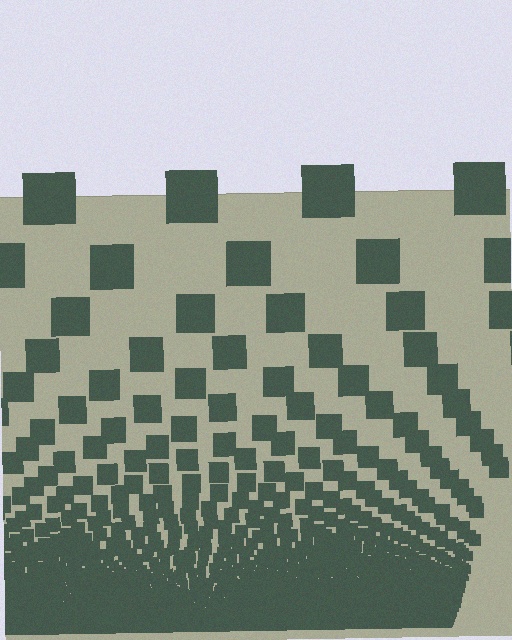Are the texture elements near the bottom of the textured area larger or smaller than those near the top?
Smaller. The gradient is inverted — elements near the bottom are smaller and denser.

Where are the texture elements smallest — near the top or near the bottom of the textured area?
Near the bottom.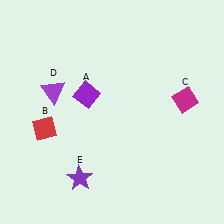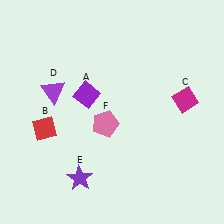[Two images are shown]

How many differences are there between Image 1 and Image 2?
There is 1 difference between the two images.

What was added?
A pink pentagon (F) was added in Image 2.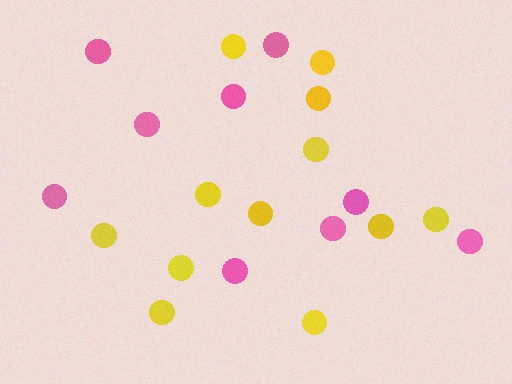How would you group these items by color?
There are 2 groups: one group of pink circles (9) and one group of yellow circles (12).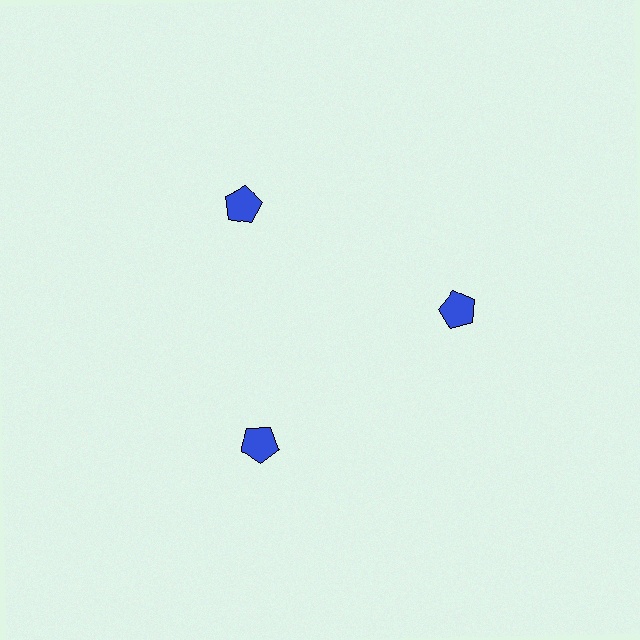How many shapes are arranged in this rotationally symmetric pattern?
There are 3 shapes, arranged in 3 groups of 1.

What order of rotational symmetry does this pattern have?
This pattern has 3-fold rotational symmetry.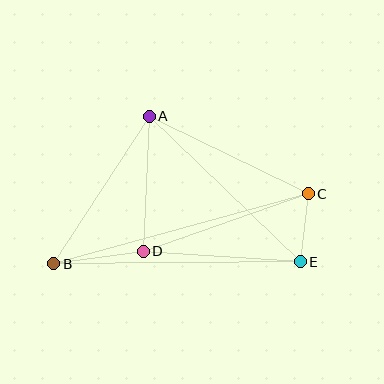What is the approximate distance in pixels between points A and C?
The distance between A and C is approximately 177 pixels.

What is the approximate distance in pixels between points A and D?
The distance between A and D is approximately 135 pixels.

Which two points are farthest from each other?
Points B and C are farthest from each other.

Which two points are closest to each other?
Points C and E are closest to each other.